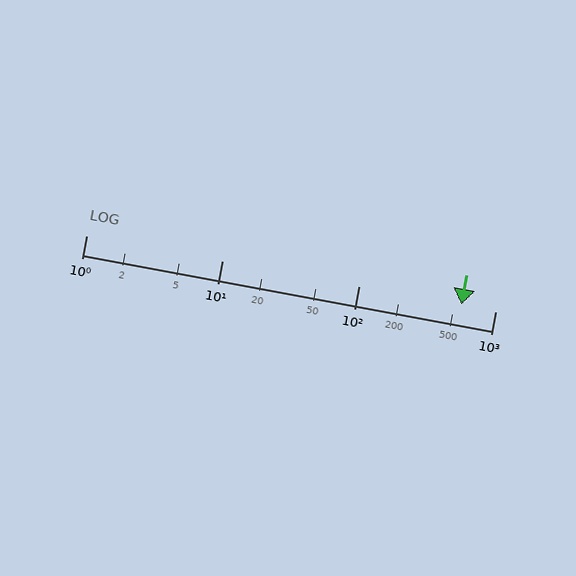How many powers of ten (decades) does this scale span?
The scale spans 3 decades, from 1 to 1000.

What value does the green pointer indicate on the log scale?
The pointer indicates approximately 560.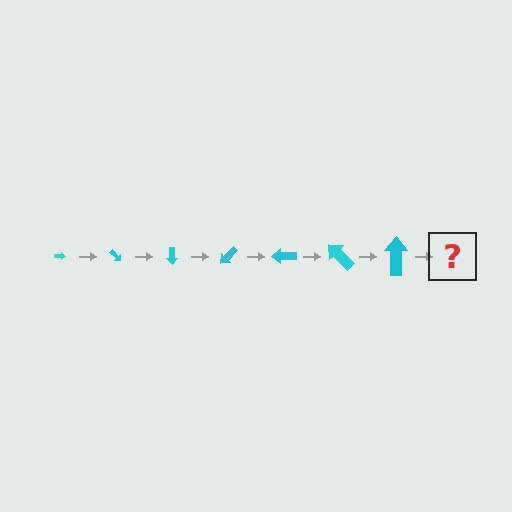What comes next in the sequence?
The next element should be an arrow, larger than the previous one and rotated 315 degrees from the start.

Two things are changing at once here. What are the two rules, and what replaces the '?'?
The two rules are that the arrow grows larger each step and it rotates 45 degrees each step. The '?' should be an arrow, larger than the previous one and rotated 315 degrees from the start.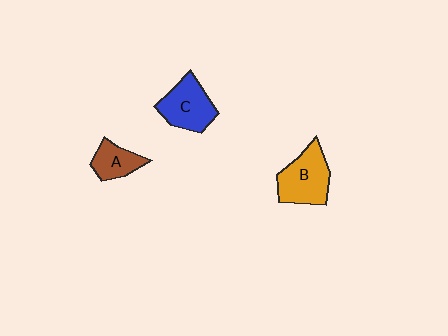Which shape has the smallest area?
Shape A (brown).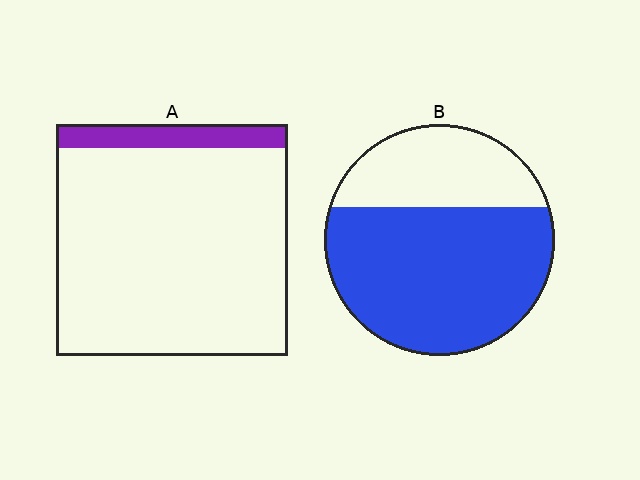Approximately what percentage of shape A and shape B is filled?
A is approximately 10% and B is approximately 70%.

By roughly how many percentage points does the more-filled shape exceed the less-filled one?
By roughly 60 percentage points (B over A).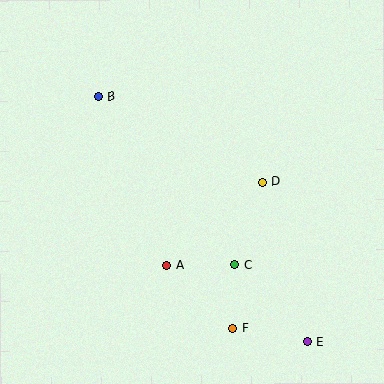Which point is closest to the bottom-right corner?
Point E is closest to the bottom-right corner.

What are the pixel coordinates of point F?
Point F is at (232, 328).